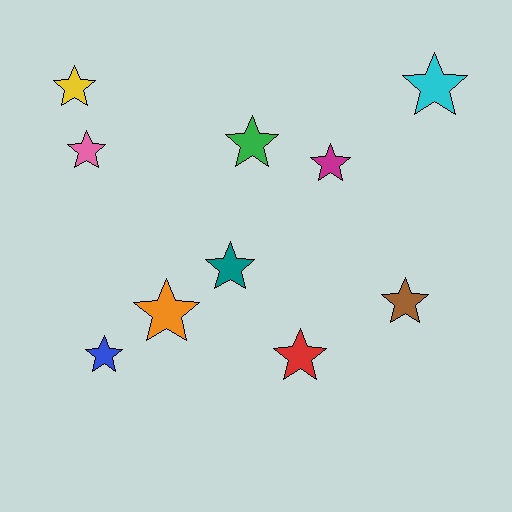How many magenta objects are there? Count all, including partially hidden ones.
There is 1 magenta object.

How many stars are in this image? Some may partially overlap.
There are 10 stars.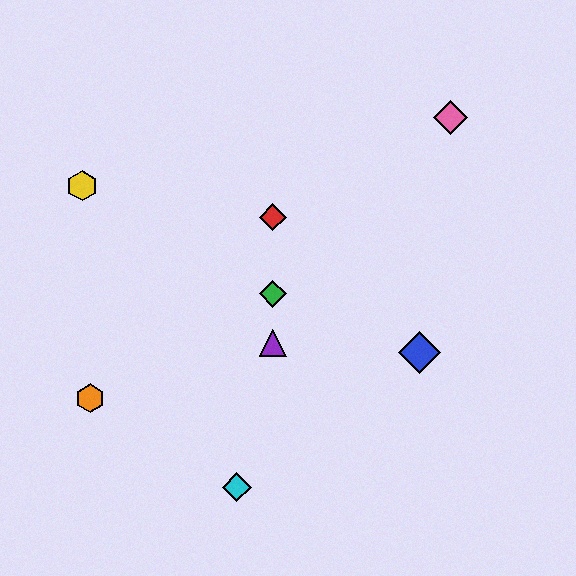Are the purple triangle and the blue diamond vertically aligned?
No, the purple triangle is at x≈273 and the blue diamond is at x≈419.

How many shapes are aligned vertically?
3 shapes (the red diamond, the green diamond, the purple triangle) are aligned vertically.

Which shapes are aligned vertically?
The red diamond, the green diamond, the purple triangle are aligned vertically.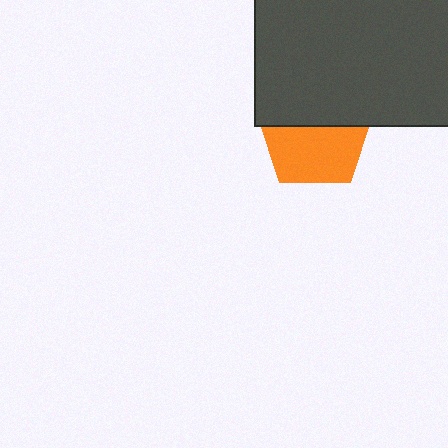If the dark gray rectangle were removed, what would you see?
You would see the complete orange pentagon.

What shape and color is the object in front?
The object in front is a dark gray rectangle.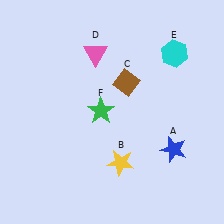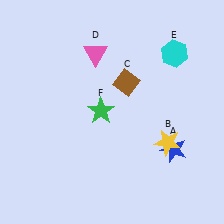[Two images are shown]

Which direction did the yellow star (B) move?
The yellow star (B) moved right.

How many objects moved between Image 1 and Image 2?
1 object moved between the two images.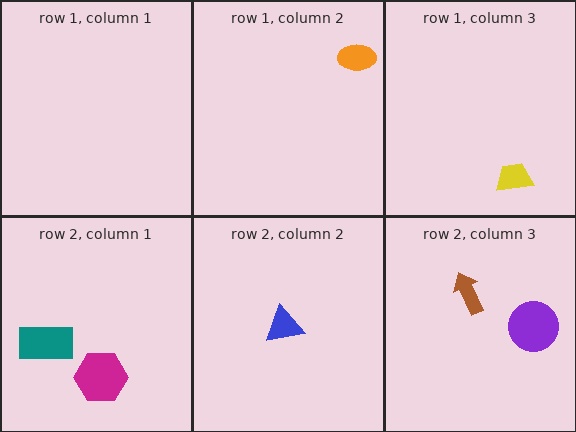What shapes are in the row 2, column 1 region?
The magenta hexagon, the teal rectangle.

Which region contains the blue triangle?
The row 2, column 2 region.